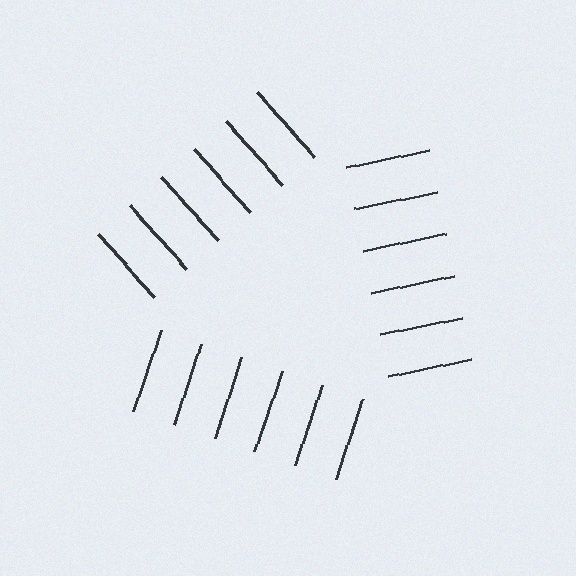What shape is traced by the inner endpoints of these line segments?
An illusory triangle — the line segments terminate on its edges but no continuous stroke is drawn.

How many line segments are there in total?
18 — 6 along each of the 3 edges.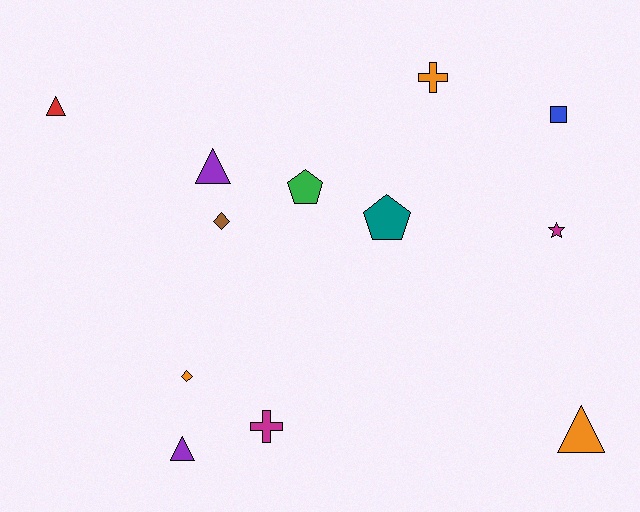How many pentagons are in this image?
There are 2 pentagons.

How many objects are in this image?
There are 12 objects.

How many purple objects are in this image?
There are 2 purple objects.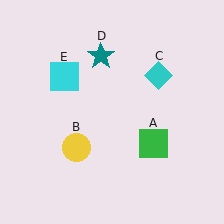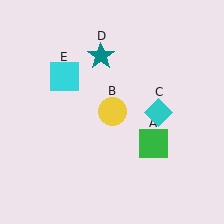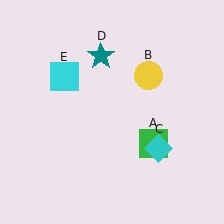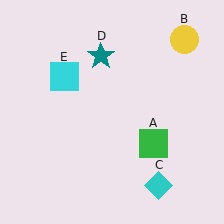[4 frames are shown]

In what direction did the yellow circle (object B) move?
The yellow circle (object B) moved up and to the right.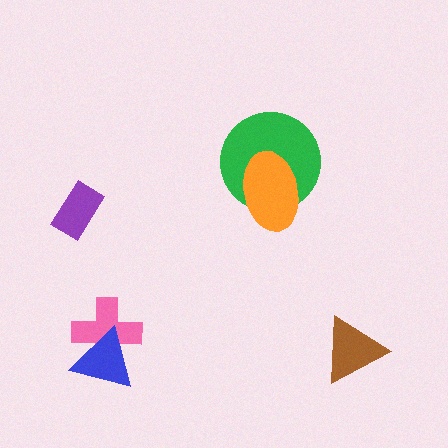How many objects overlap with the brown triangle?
0 objects overlap with the brown triangle.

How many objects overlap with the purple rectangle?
0 objects overlap with the purple rectangle.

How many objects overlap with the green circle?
1 object overlaps with the green circle.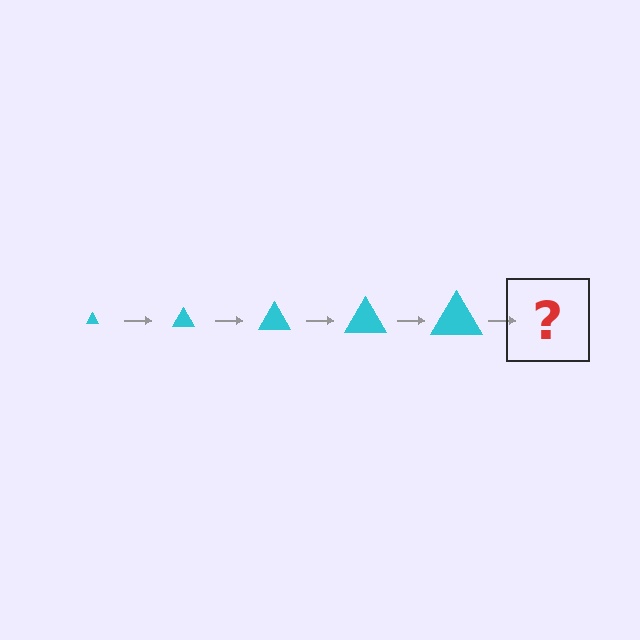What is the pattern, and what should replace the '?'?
The pattern is that the triangle gets progressively larger each step. The '?' should be a cyan triangle, larger than the previous one.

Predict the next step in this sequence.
The next step is a cyan triangle, larger than the previous one.